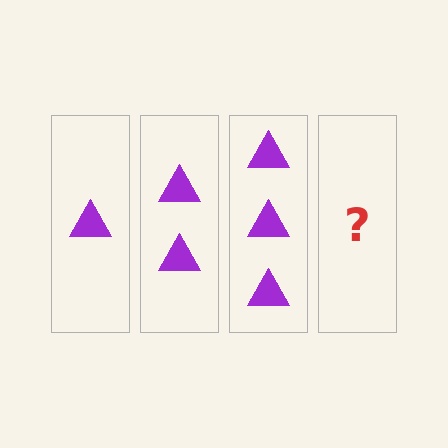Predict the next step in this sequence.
The next step is 4 triangles.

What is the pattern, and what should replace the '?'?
The pattern is that each step adds one more triangle. The '?' should be 4 triangles.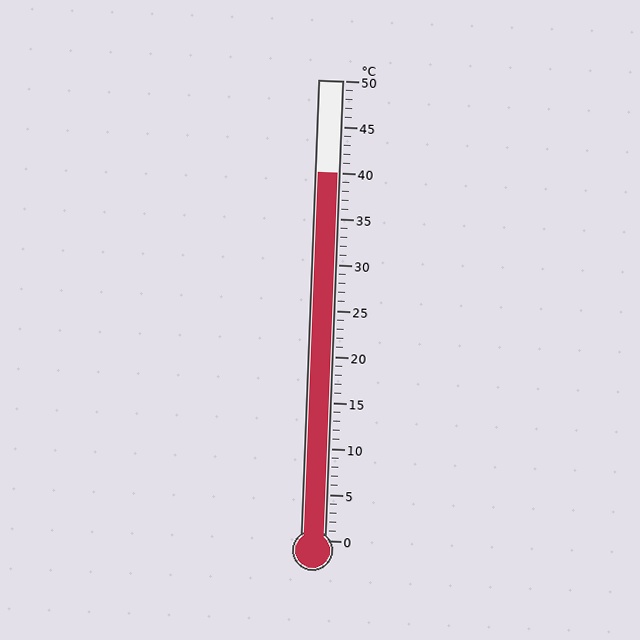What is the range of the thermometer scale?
The thermometer scale ranges from 0°C to 50°C.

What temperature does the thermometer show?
The thermometer shows approximately 40°C.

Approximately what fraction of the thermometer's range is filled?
The thermometer is filled to approximately 80% of its range.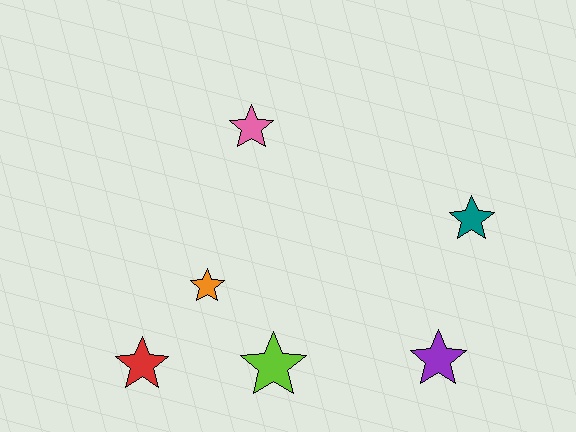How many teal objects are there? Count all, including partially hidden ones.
There is 1 teal object.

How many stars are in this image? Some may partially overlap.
There are 6 stars.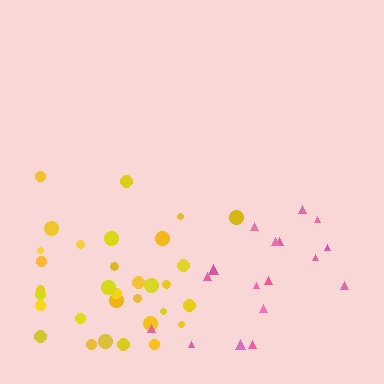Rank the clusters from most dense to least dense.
yellow, pink.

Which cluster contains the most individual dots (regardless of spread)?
Yellow (33).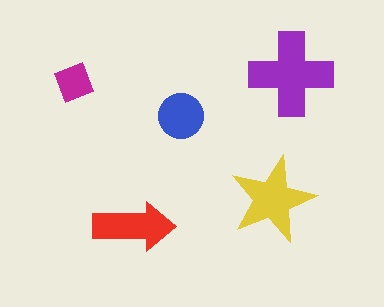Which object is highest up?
The purple cross is topmost.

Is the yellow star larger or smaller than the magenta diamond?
Larger.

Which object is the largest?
The purple cross.